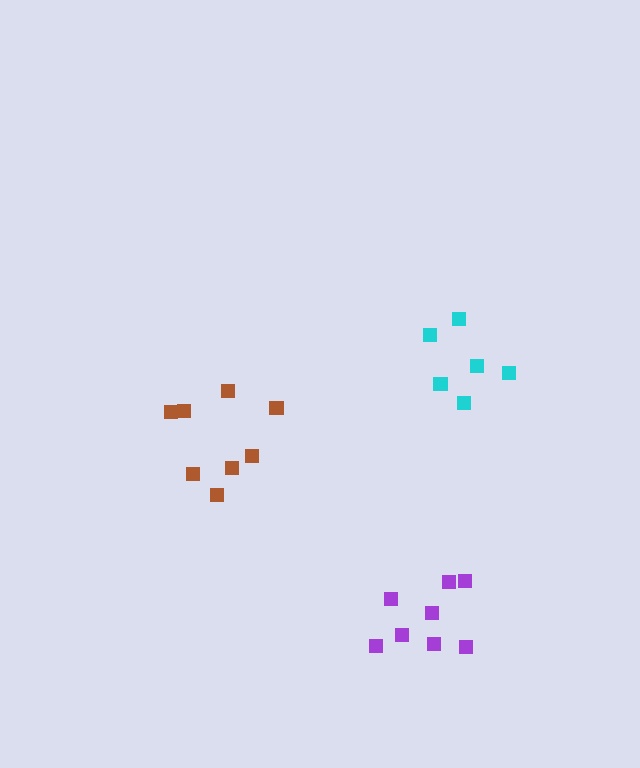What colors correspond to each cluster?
The clusters are colored: brown, purple, cyan.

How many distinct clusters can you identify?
There are 3 distinct clusters.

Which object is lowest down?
The purple cluster is bottommost.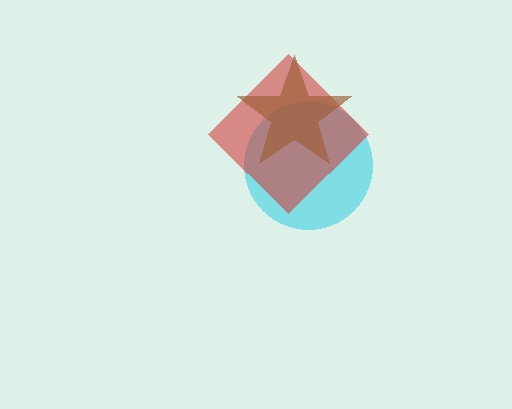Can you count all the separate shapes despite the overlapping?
Yes, there are 3 separate shapes.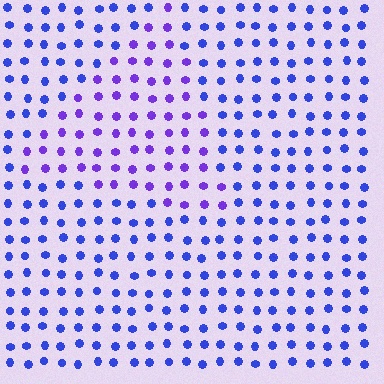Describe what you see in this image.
The image is filled with small blue elements in a uniform arrangement. A triangle-shaped region is visible where the elements are tinted to a slightly different hue, forming a subtle color boundary.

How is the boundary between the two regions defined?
The boundary is defined purely by a slight shift in hue (about 32 degrees). Spacing, size, and orientation are identical on both sides.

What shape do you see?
I see a triangle.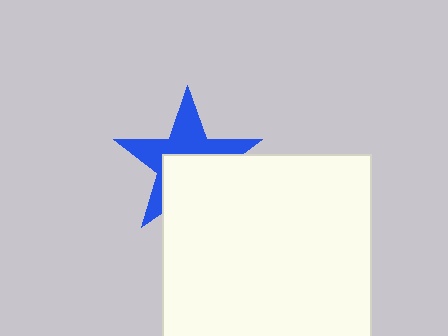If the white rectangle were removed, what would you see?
You would see the complete blue star.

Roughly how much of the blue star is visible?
About half of it is visible (roughly 52%).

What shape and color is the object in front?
The object in front is a white rectangle.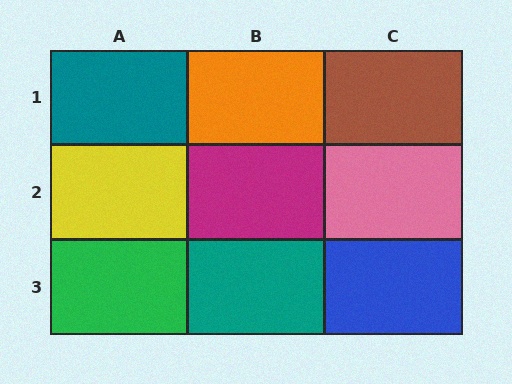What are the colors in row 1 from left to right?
Teal, orange, brown.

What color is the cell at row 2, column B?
Magenta.